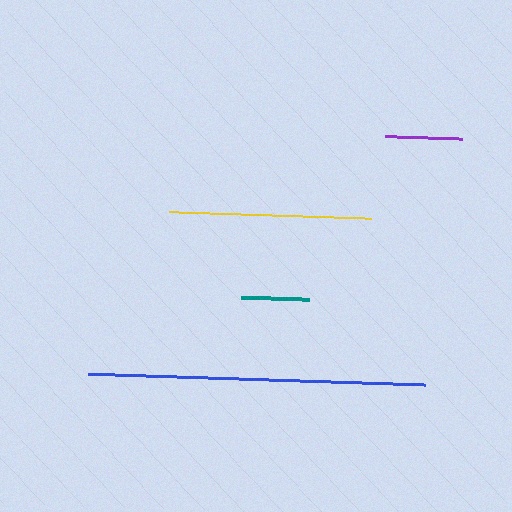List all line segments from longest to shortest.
From longest to shortest: blue, yellow, purple, teal.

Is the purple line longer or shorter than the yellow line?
The yellow line is longer than the purple line.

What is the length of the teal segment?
The teal segment is approximately 69 pixels long.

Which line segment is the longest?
The blue line is the longest at approximately 337 pixels.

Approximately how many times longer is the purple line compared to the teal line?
The purple line is approximately 1.1 times the length of the teal line.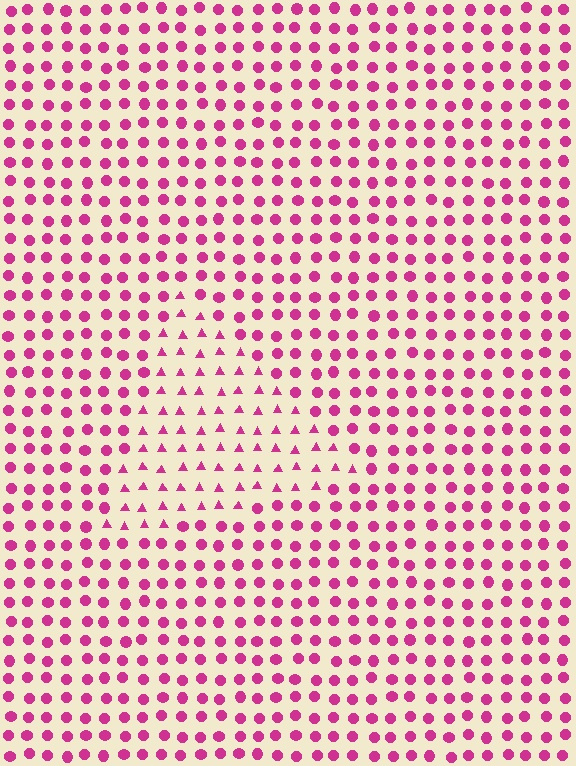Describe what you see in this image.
The image is filled with small magenta elements arranged in a uniform grid. A triangle-shaped region contains triangles, while the surrounding area contains circles. The boundary is defined purely by the change in element shape.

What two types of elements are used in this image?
The image uses triangles inside the triangle region and circles outside it.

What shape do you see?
I see a triangle.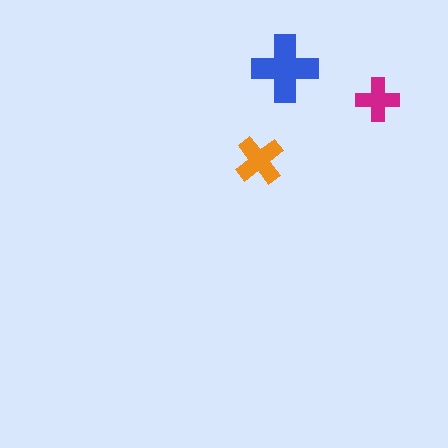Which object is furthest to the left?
The orange cross is leftmost.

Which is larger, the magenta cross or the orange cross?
The orange one.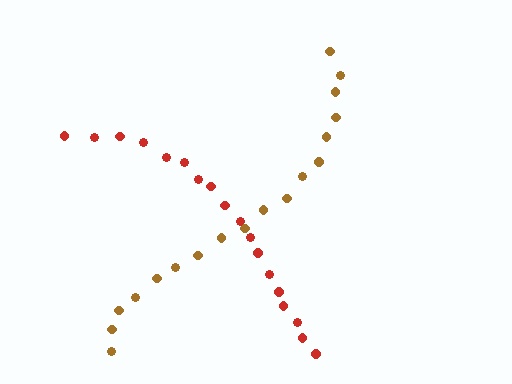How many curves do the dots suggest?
There are 2 distinct paths.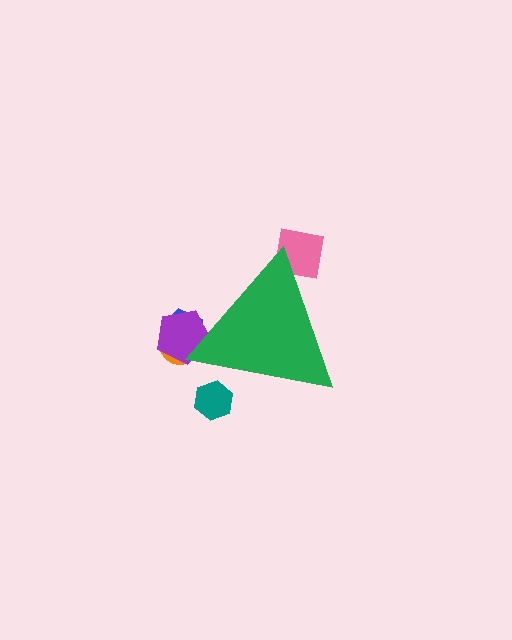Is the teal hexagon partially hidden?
Yes, the teal hexagon is partially hidden behind the green triangle.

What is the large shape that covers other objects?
A green triangle.